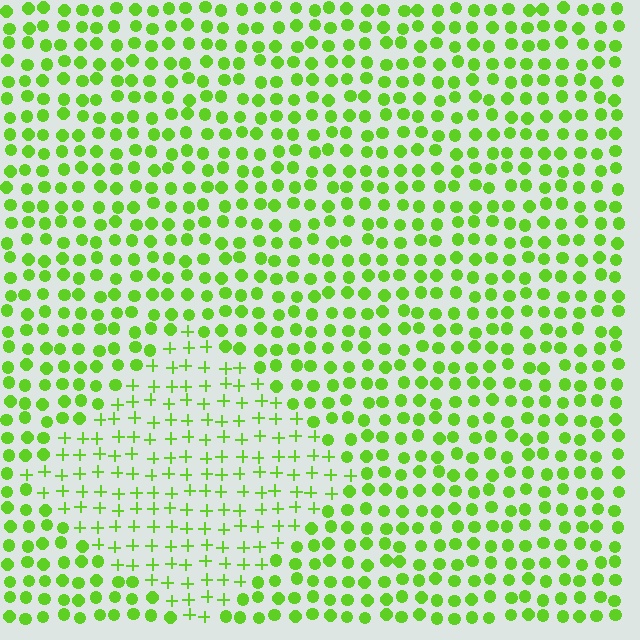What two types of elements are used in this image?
The image uses plus signs inside the diamond region and circles outside it.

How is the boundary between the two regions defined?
The boundary is defined by a change in element shape: plus signs inside vs. circles outside. All elements share the same color and spacing.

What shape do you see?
I see a diamond.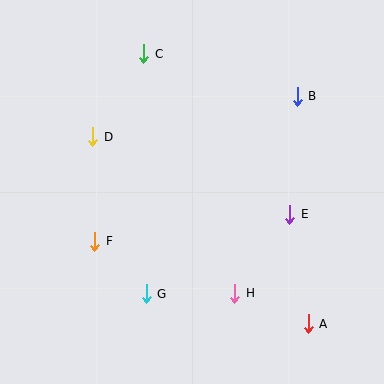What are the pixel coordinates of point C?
Point C is at (144, 54).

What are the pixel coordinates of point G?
Point G is at (146, 294).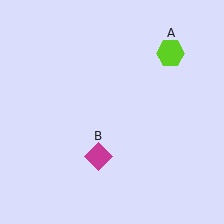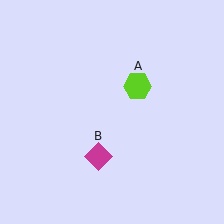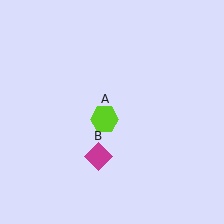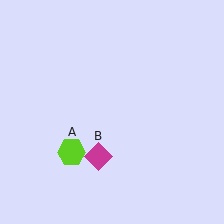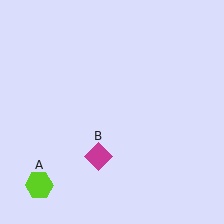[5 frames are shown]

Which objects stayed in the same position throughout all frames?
Magenta diamond (object B) remained stationary.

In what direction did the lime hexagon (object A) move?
The lime hexagon (object A) moved down and to the left.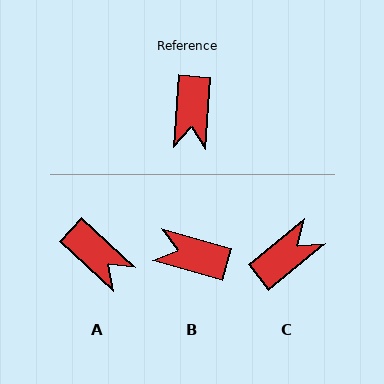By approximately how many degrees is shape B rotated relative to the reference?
Approximately 102 degrees clockwise.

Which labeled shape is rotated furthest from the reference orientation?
C, about 133 degrees away.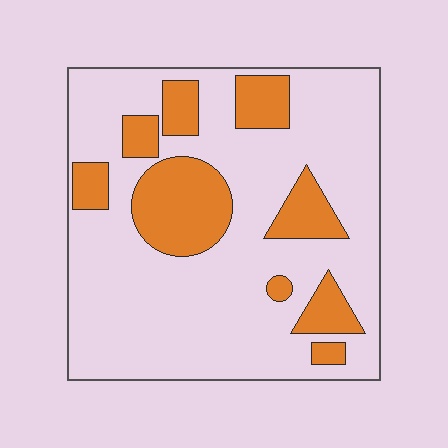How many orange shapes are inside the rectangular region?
9.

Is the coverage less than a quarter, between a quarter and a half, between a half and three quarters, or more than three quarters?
Less than a quarter.